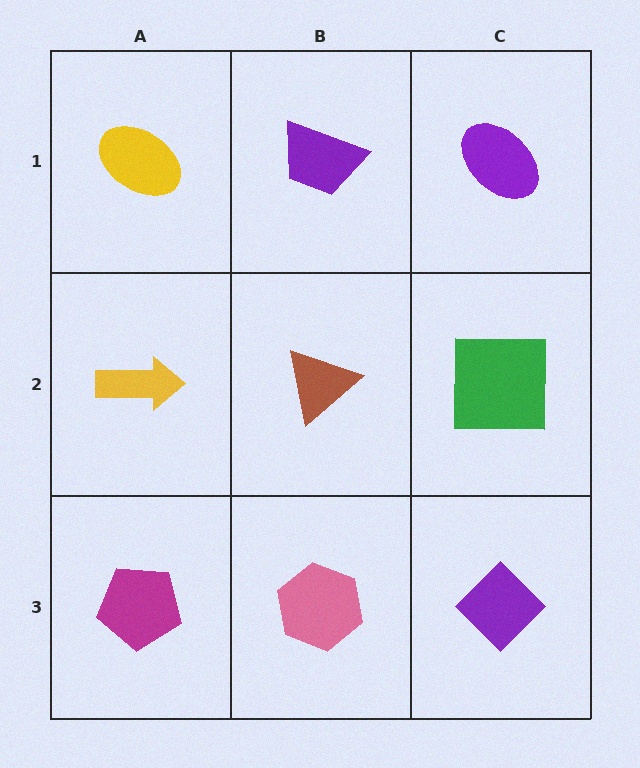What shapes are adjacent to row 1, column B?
A brown triangle (row 2, column B), a yellow ellipse (row 1, column A), a purple ellipse (row 1, column C).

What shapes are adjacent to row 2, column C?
A purple ellipse (row 1, column C), a purple diamond (row 3, column C), a brown triangle (row 2, column B).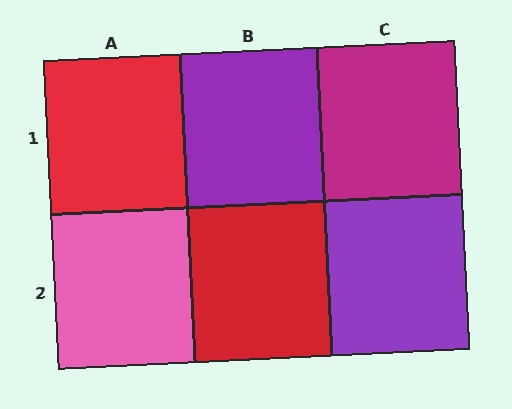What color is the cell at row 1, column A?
Red.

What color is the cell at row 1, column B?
Purple.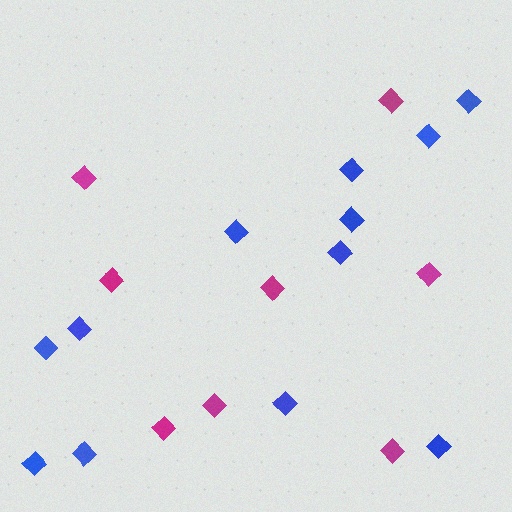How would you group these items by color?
There are 2 groups: one group of magenta diamonds (8) and one group of blue diamonds (12).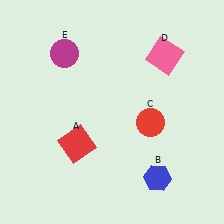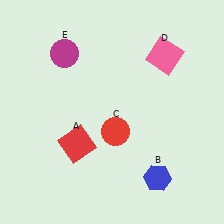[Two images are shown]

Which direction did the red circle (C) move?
The red circle (C) moved left.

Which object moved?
The red circle (C) moved left.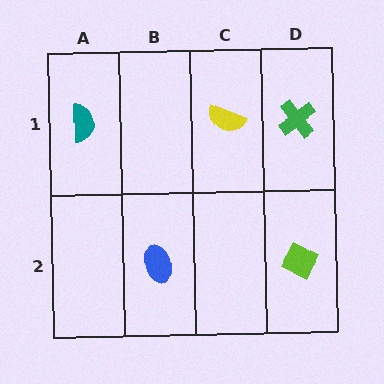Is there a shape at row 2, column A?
No, that cell is empty.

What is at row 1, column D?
A green cross.